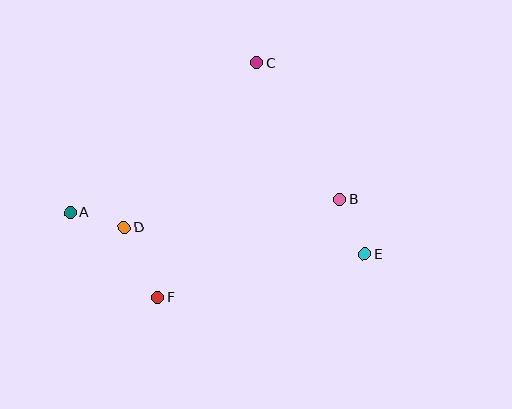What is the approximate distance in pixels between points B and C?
The distance between B and C is approximately 160 pixels.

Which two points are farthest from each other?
Points A and E are farthest from each other.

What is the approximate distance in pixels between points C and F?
The distance between C and F is approximately 255 pixels.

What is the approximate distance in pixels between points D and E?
The distance between D and E is approximately 243 pixels.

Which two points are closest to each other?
Points A and D are closest to each other.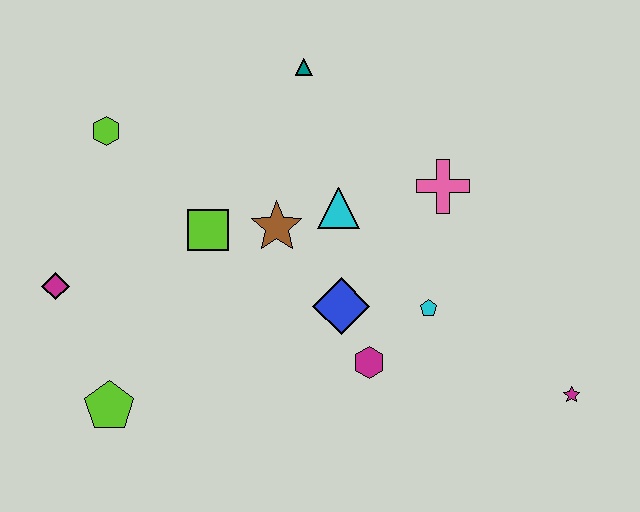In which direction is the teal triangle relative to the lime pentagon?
The teal triangle is above the lime pentagon.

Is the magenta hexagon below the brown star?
Yes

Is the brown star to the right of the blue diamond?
No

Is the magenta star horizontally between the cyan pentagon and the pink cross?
No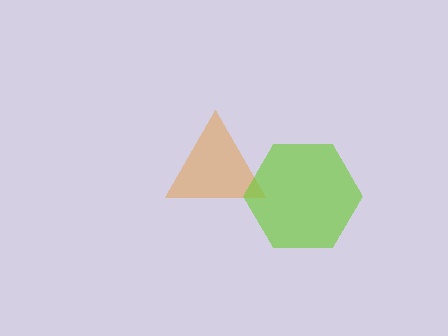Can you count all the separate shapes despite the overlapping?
Yes, there are 2 separate shapes.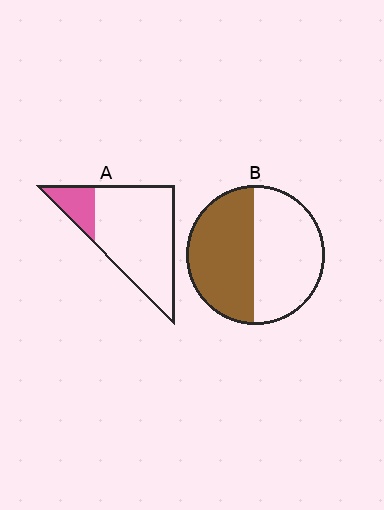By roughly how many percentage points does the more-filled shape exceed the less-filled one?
By roughly 30 percentage points (B over A).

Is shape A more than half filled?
No.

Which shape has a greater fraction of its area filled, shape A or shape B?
Shape B.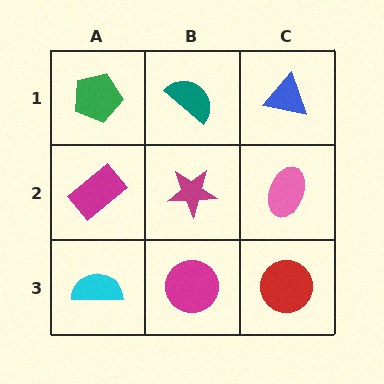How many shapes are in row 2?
3 shapes.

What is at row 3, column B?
A magenta circle.